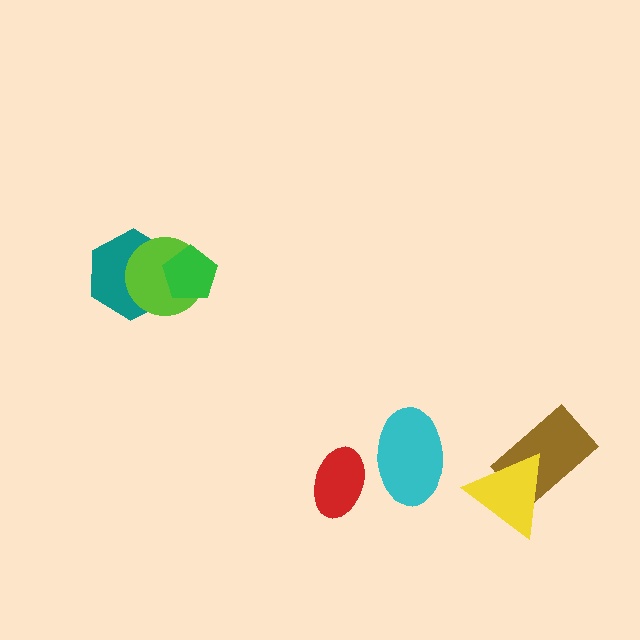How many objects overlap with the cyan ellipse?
1 object overlaps with the cyan ellipse.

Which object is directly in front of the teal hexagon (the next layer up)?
The lime circle is directly in front of the teal hexagon.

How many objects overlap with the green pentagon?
2 objects overlap with the green pentagon.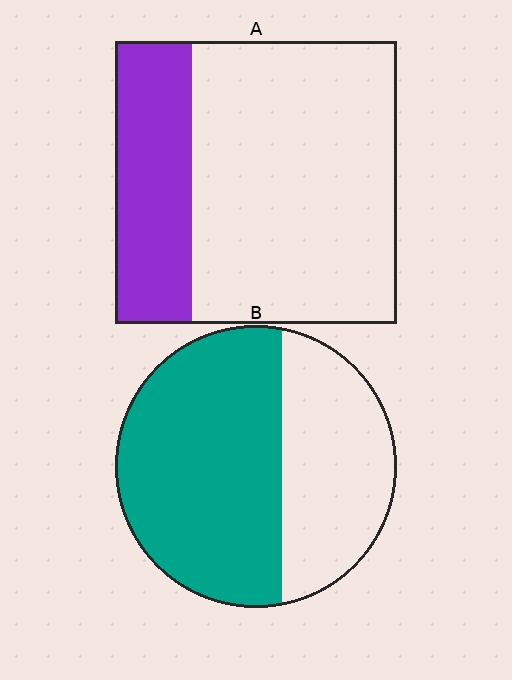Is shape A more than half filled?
No.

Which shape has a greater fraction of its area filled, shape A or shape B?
Shape B.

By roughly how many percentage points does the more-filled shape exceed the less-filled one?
By roughly 35 percentage points (B over A).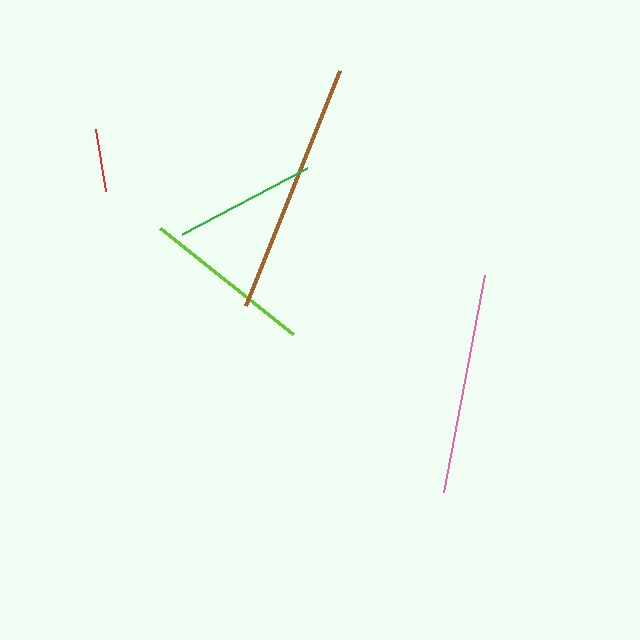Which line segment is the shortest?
The red line is the shortest at approximately 63 pixels.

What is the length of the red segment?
The red segment is approximately 63 pixels long.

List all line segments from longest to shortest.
From longest to shortest: brown, pink, lime, green, red.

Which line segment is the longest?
The brown line is the longest at approximately 253 pixels.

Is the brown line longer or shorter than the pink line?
The brown line is longer than the pink line.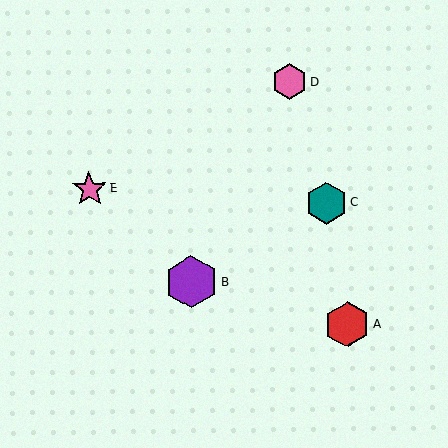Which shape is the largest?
The purple hexagon (labeled B) is the largest.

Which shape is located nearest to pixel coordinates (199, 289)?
The purple hexagon (labeled B) at (191, 282) is nearest to that location.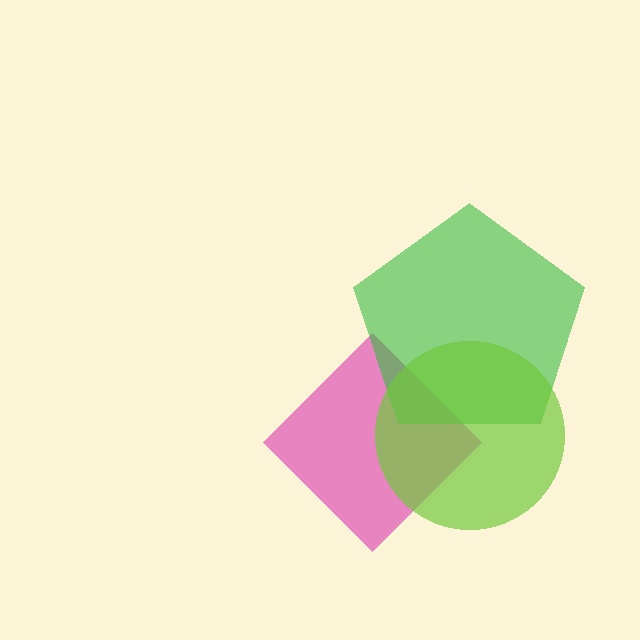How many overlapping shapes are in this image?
There are 3 overlapping shapes in the image.